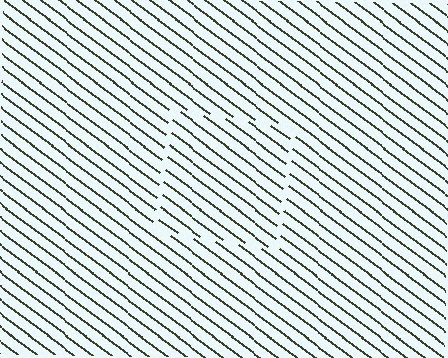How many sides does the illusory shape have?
4 sides — the line-ends trace a square.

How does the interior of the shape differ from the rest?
The interior of the shape contains the same grating, shifted by half a period — the contour is defined by the phase discontinuity where line-ends from the inner and outer gratings abut.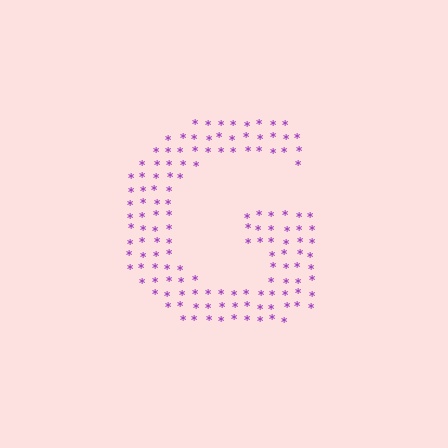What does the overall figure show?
The overall figure shows the letter G.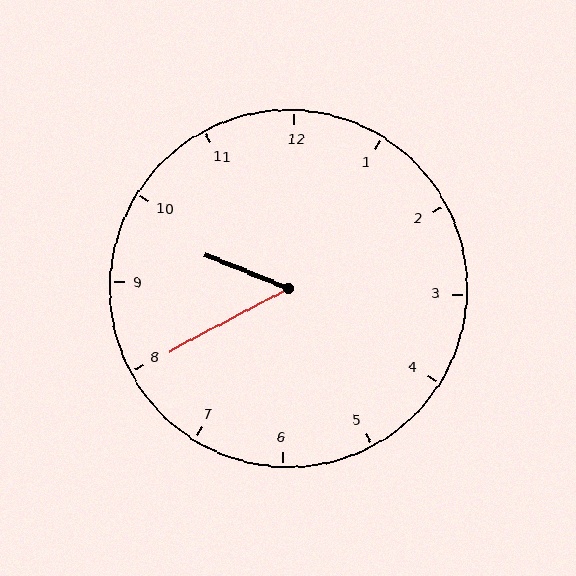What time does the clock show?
9:40.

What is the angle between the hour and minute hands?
Approximately 50 degrees.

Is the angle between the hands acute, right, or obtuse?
It is acute.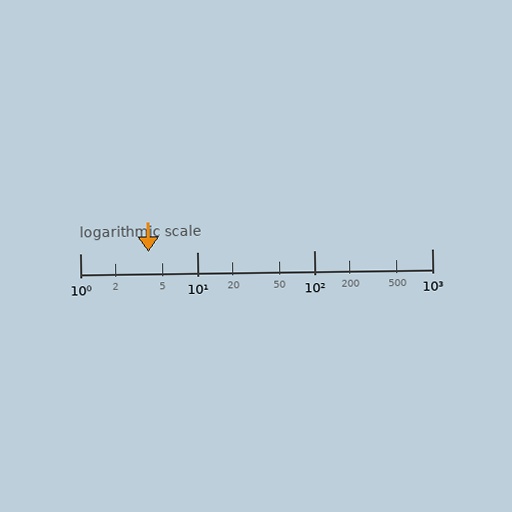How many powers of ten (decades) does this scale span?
The scale spans 3 decades, from 1 to 1000.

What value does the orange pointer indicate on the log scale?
The pointer indicates approximately 3.8.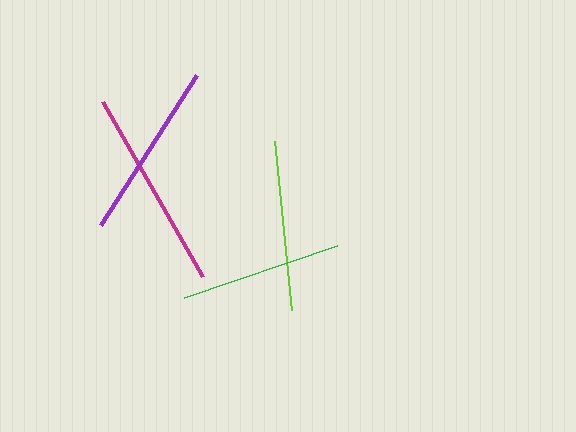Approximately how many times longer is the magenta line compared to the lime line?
The magenta line is approximately 1.2 times the length of the lime line.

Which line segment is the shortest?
The green line is the shortest at approximately 162 pixels.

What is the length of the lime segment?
The lime segment is approximately 170 pixels long.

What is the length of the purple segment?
The purple segment is approximately 177 pixels long.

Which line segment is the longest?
The magenta line is the longest at approximately 201 pixels.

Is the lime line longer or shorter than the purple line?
The purple line is longer than the lime line.